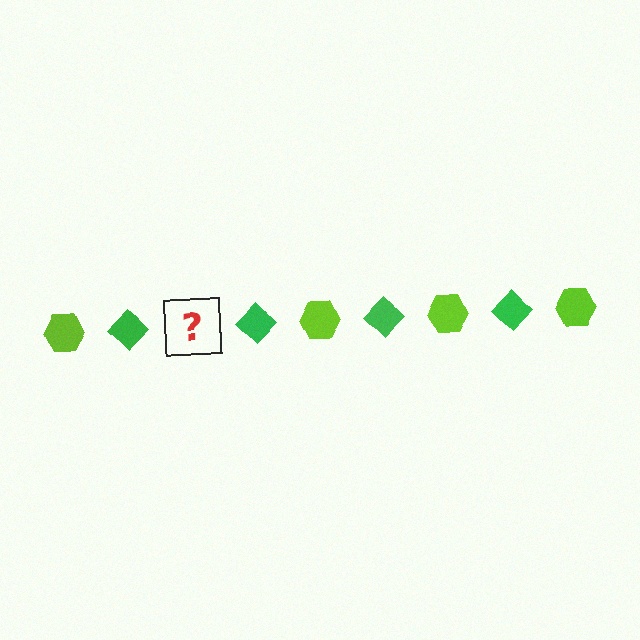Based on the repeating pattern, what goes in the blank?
The blank should be a lime hexagon.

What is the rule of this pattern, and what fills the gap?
The rule is that the pattern alternates between lime hexagon and green diamond. The gap should be filled with a lime hexagon.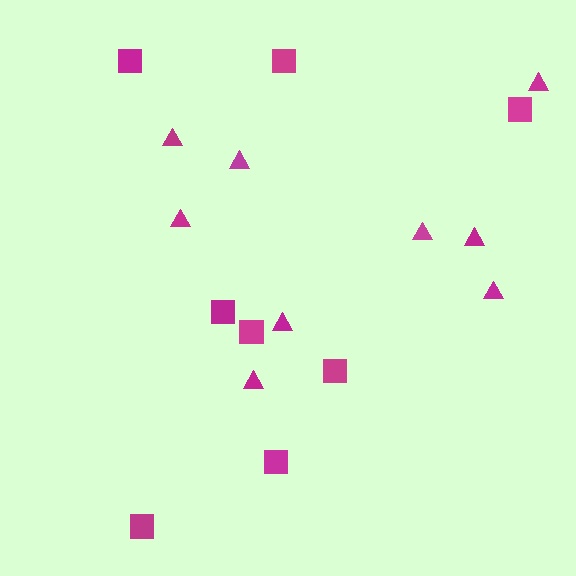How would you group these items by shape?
There are 2 groups: one group of squares (8) and one group of triangles (9).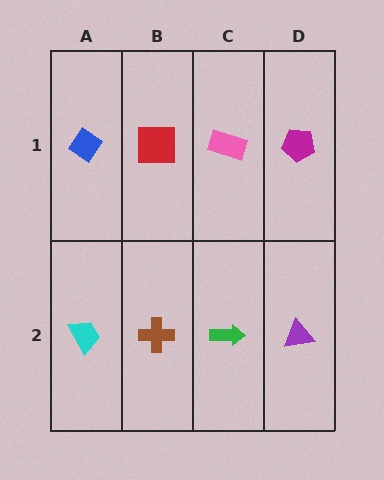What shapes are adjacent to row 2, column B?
A red square (row 1, column B), a cyan trapezoid (row 2, column A), a green arrow (row 2, column C).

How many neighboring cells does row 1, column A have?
2.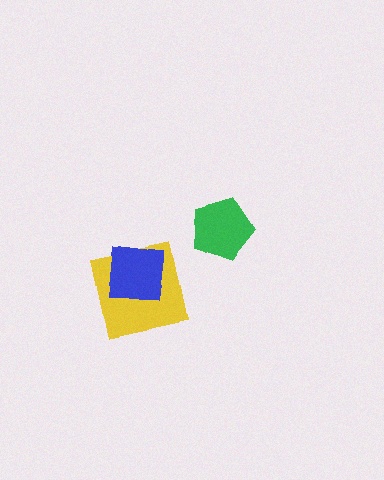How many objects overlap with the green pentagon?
0 objects overlap with the green pentagon.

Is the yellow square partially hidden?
Yes, it is partially covered by another shape.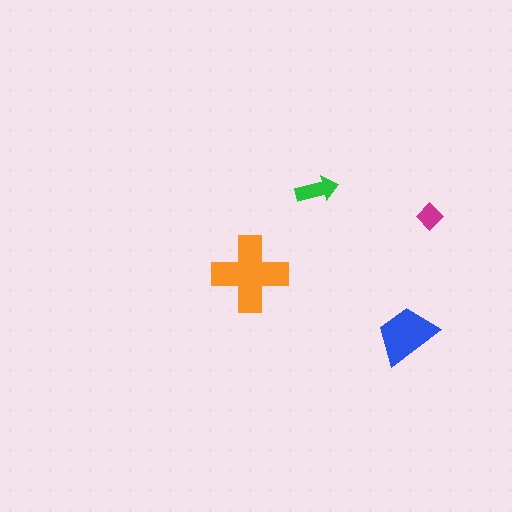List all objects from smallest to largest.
The magenta diamond, the green arrow, the blue trapezoid, the orange cross.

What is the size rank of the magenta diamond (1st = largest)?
4th.